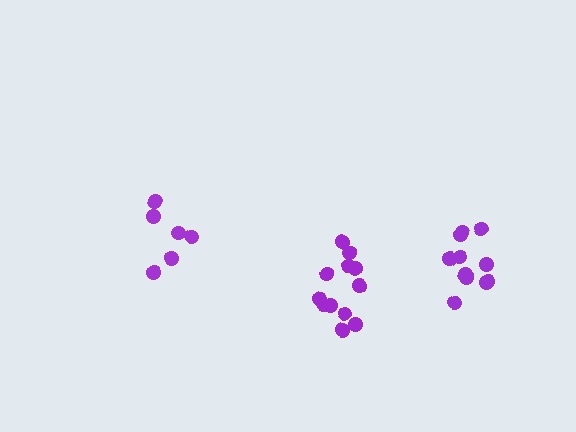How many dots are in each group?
Group 1: 11 dots, Group 2: 6 dots, Group 3: 12 dots (29 total).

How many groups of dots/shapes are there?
There are 3 groups.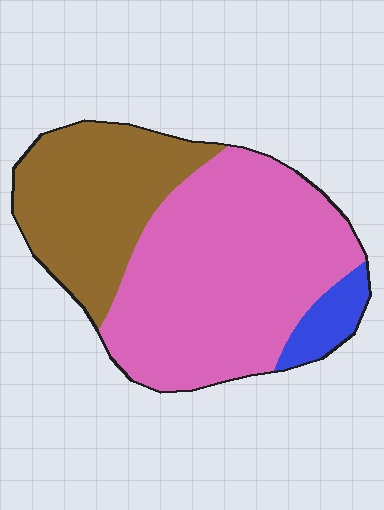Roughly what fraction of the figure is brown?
Brown takes up about one third (1/3) of the figure.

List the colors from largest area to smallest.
From largest to smallest: pink, brown, blue.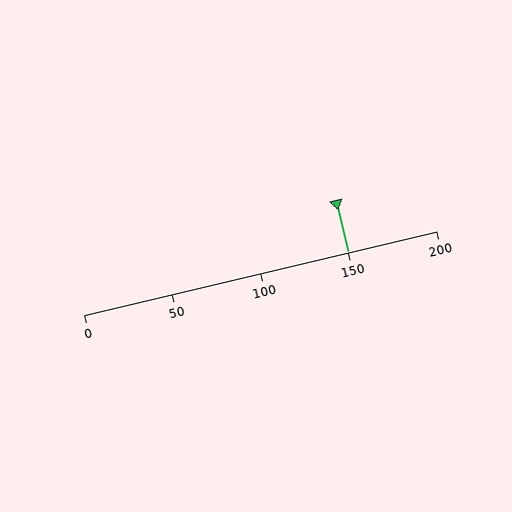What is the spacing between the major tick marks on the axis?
The major ticks are spaced 50 apart.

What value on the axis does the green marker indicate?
The marker indicates approximately 150.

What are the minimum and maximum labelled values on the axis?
The axis runs from 0 to 200.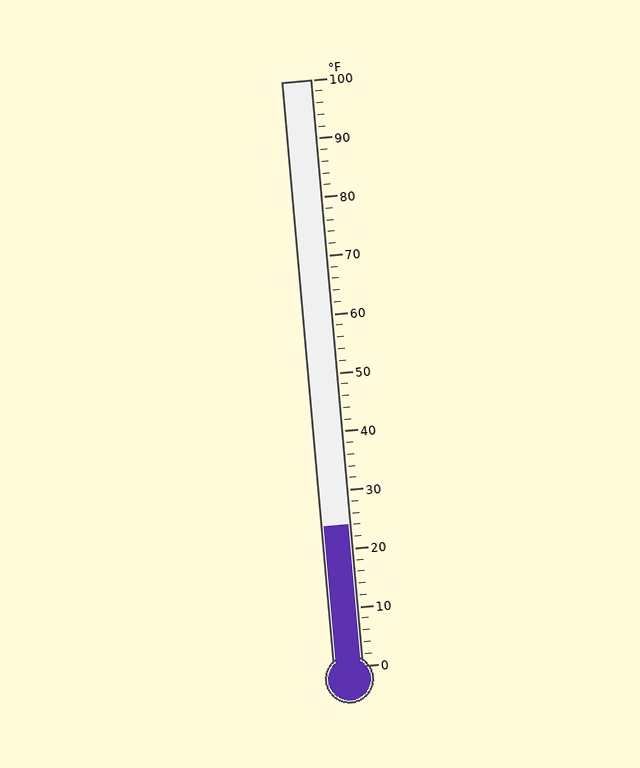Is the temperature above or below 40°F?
The temperature is below 40°F.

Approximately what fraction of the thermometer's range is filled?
The thermometer is filled to approximately 25% of its range.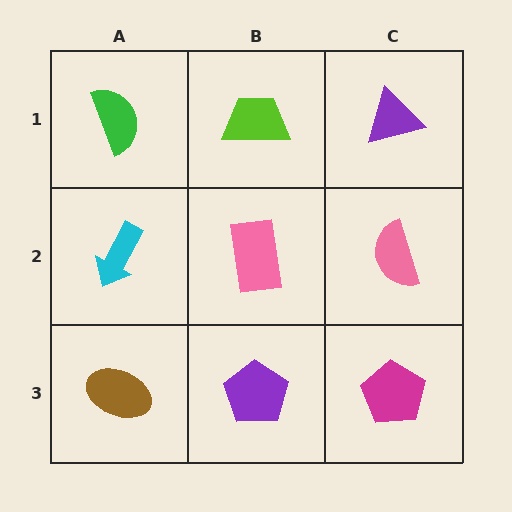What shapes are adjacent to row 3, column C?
A pink semicircle (row 2, column C), a purple pentagon (row 3, column B).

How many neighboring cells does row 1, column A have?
2.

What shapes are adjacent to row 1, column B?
A pink rectangle (row 2, column B), a green semicircle (row 1, column A), a purple triangle (row 1, column C).